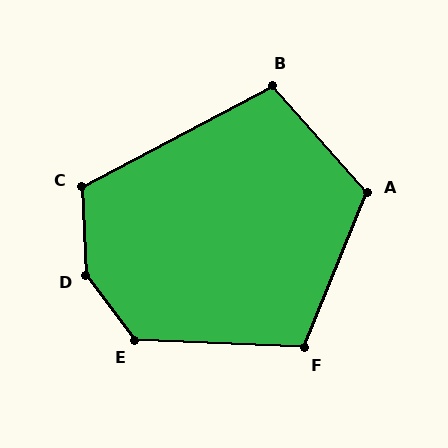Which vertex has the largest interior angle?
D, at approximately 146 degrees.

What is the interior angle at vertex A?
Approximately 116 degrees (obtuse).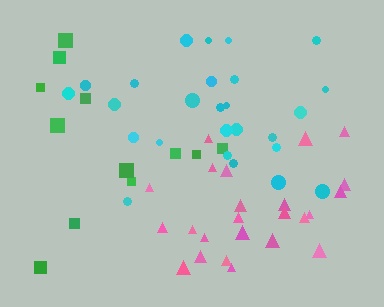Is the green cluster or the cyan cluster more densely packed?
Cyan.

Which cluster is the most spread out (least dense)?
Green.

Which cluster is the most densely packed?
Pink.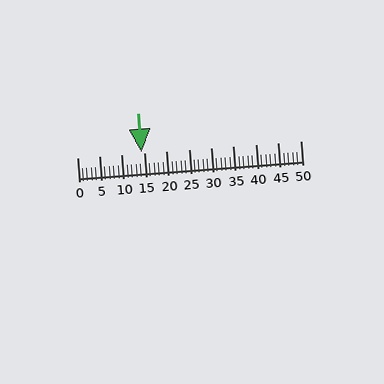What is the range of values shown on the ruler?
The ruler shows values from 0 to 50.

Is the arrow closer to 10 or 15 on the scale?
The arrow is closer to 15.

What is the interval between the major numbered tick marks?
The major tick marks are spaced 5 units apart.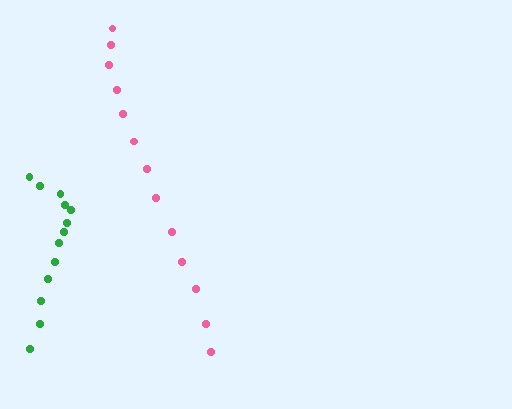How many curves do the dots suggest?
There are 2 distinct paths.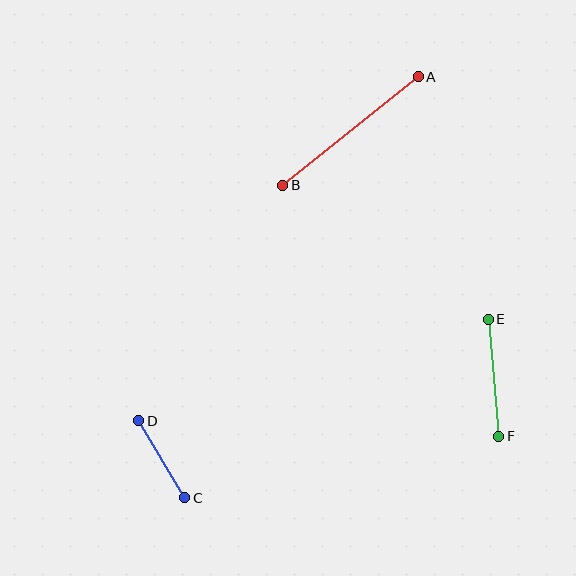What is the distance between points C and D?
The distance is approximately 89 pixels.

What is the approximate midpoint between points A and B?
The midpoint is at approximately (350, 131) pixels.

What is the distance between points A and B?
The distance is approximately 174 pixels.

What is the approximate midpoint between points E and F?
The midpoint is at approximately (494, 378) pixels.